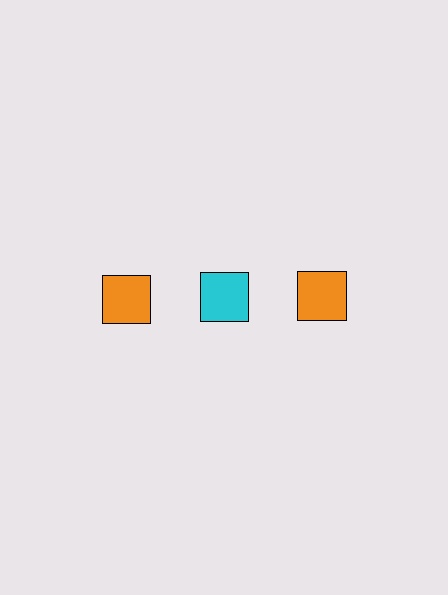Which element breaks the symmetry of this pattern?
The cyan square in the top row, second from left column breaks the symmetry. All other shapes are orange squares.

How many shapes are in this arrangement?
There are 3 shapes arranged in a grid pattern.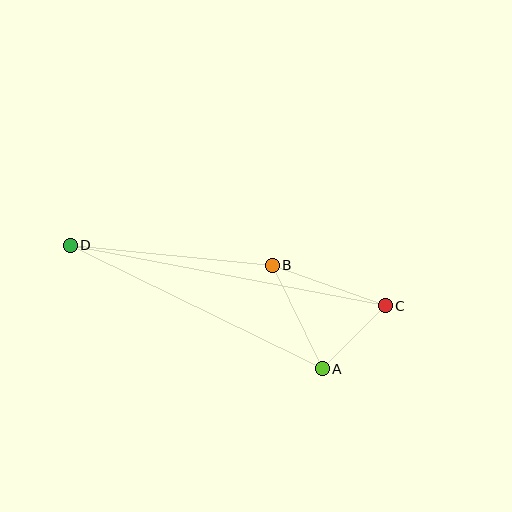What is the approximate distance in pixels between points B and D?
The distance between B and D is approximately 203 pixels.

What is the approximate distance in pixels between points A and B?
The distance between A and B is approximately 115 pixels.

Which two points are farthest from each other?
Points C and D are farthest from each other.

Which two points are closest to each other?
Points A and C are closest to each other.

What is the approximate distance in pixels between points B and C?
The distance between B and C is approximately 120 pixels.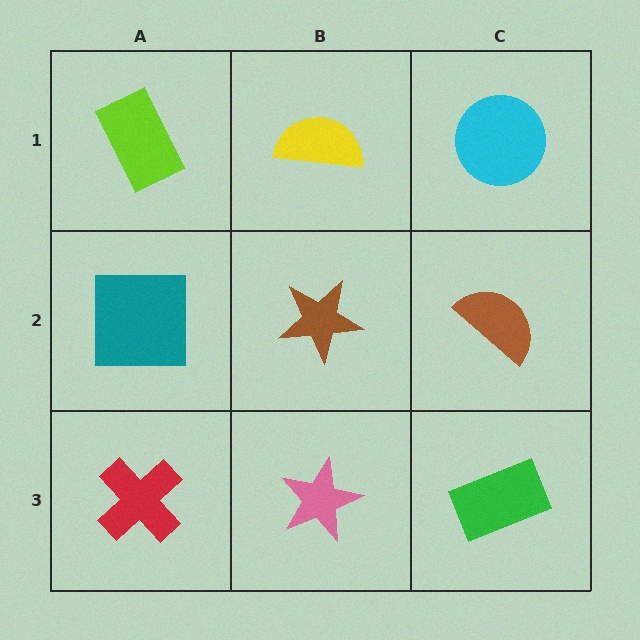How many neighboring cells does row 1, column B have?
3.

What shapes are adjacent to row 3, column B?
A brown star (row 2, column B), a red cross (row 3, column A), a green rectangle (row 3, column C).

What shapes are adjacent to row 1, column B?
A brown star (row 2, column B), a lime rectangle (row 1, column A), a cyan circle (row 1, column C).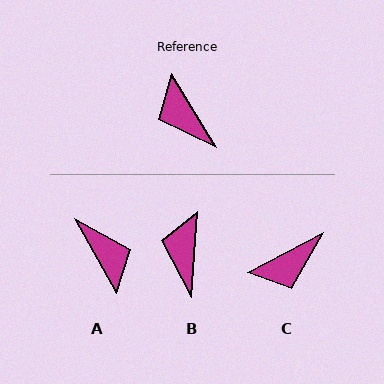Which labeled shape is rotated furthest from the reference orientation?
A, about 178 degrees away.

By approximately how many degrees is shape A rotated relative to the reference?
Approximately 178 degrees counter-clockwise.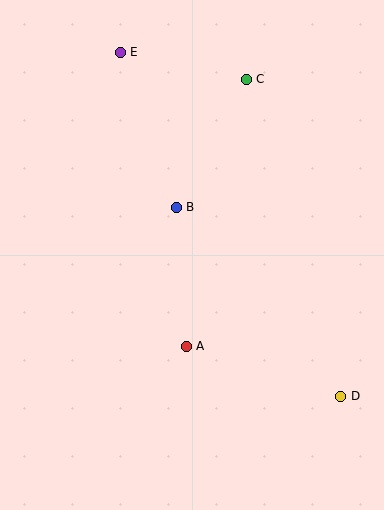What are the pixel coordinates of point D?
Point D is at (341, 396).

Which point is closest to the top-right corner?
Point C is closest to the top-right corner.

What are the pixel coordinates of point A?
Point A is at (186, 346).